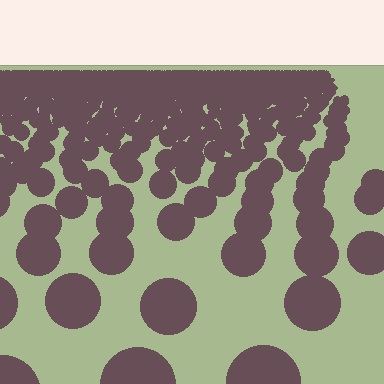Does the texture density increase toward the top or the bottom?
Density increases toward the top.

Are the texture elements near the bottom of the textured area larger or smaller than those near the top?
Larger. Near the bottom, elements are closer to the viewer and appear at a bigger on-screen size.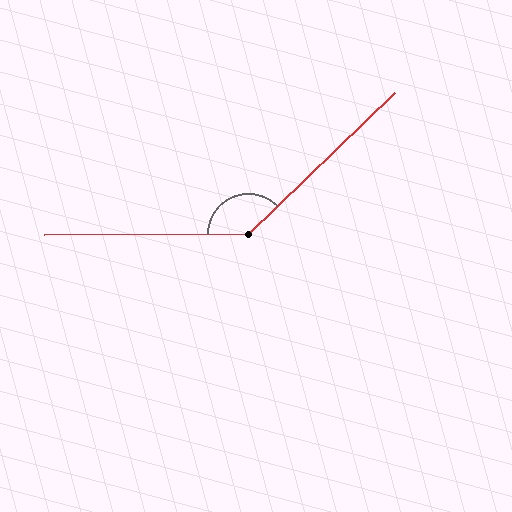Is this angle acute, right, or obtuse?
It is obtuse.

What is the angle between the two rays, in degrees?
Approximately 136 degrees.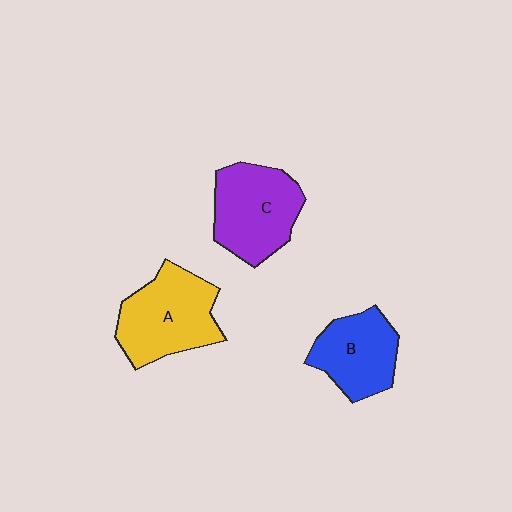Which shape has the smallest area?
Shape B (blue).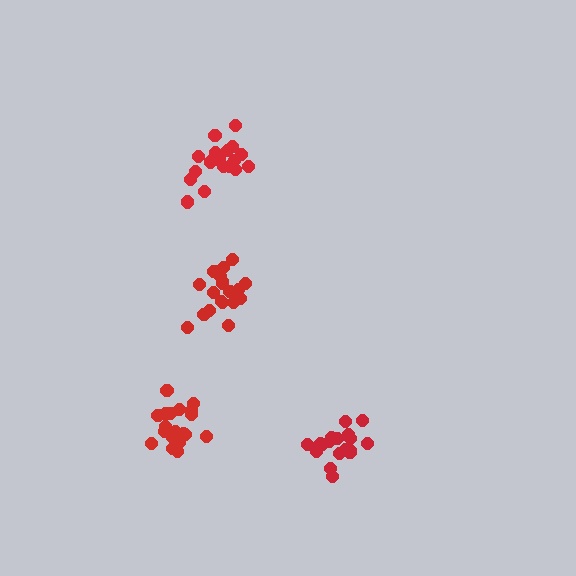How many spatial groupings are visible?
There are 4 spatial groupings.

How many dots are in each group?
Group 1: 20 dots, Group 2: 20 dots, Group 3: 20 dots, Group 4: 18 dots (78 total).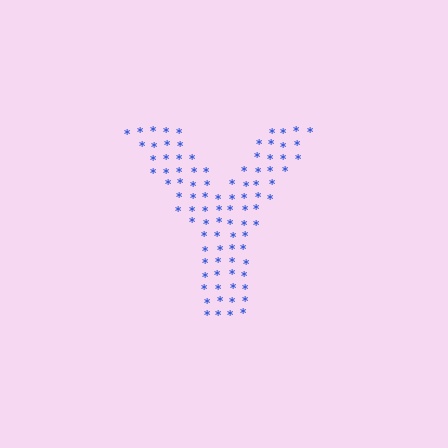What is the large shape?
The large shape is the letter Y.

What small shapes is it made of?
It is made of small asterisks.